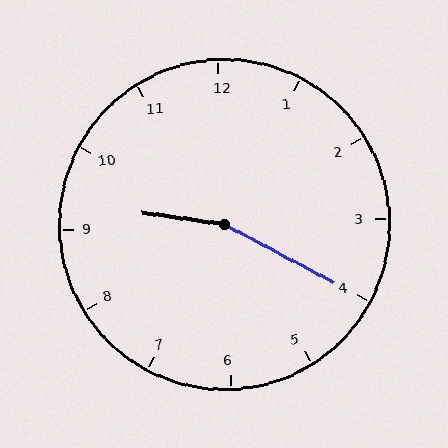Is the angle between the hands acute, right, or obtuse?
It is obtuse.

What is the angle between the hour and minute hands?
Approximately 160 degrees.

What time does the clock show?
9:20.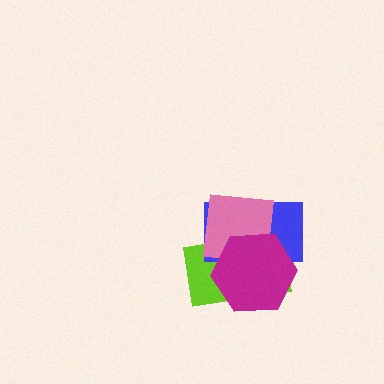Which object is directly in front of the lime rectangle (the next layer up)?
The blue rectangle is directly in front of the lime rectangle.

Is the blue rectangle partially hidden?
Yes, it is partially covered by another shape.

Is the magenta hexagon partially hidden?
No, no other shape covers it.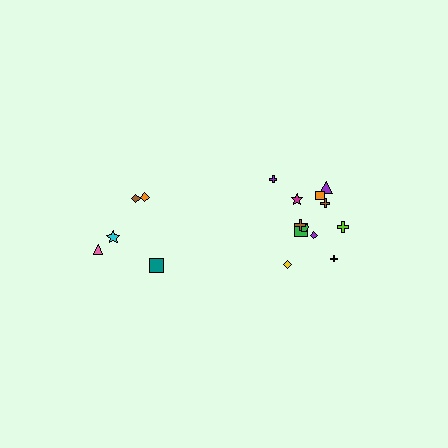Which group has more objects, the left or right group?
The right group.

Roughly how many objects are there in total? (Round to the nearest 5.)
Roughly 15 objects in total.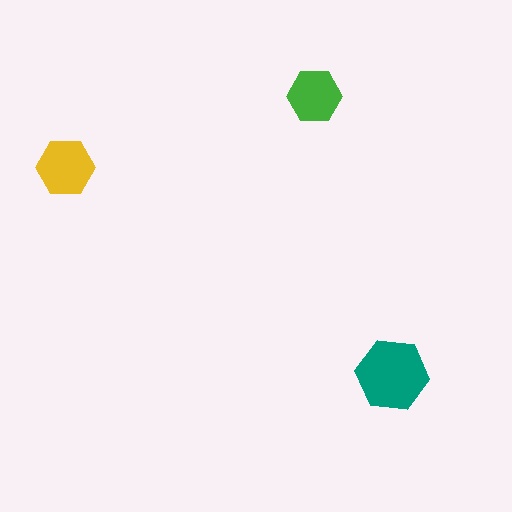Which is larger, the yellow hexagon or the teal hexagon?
The teal one.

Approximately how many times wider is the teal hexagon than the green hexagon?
About 1.5 times wider.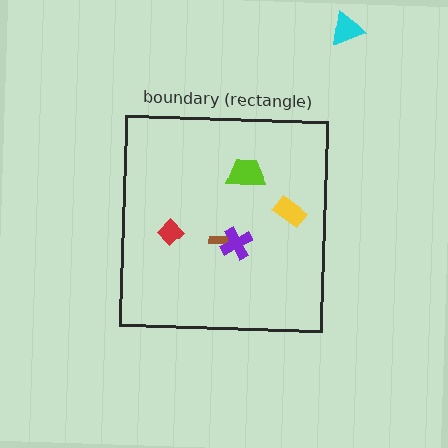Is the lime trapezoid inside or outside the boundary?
Inside.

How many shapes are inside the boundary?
5 inside, 1 outside.